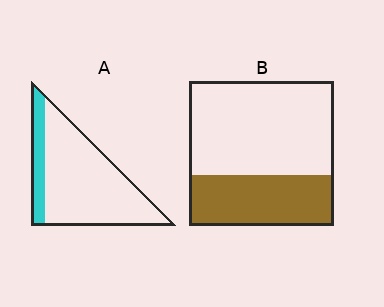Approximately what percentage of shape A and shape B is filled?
A is approximately 20% and B is approximately 35%.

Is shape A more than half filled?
No.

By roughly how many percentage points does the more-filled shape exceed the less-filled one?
By roughly 15 percentage points (B over A).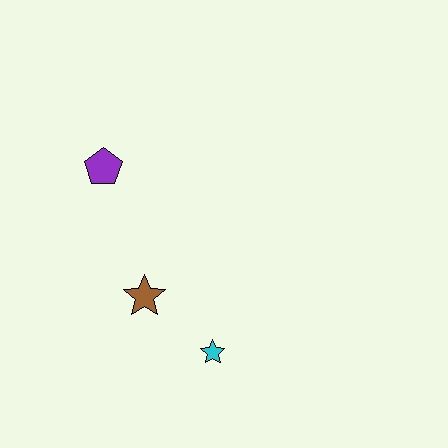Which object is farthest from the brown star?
The purple pentagon is farthest from the brown star.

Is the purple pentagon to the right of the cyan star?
No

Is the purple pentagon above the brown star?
Yes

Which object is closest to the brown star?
The cyan star is closest to the brown star.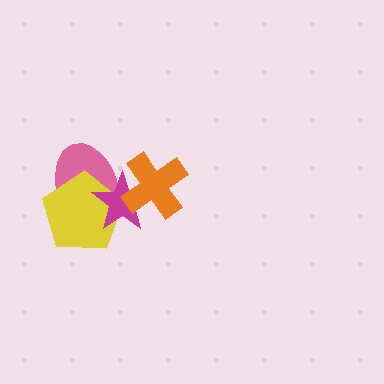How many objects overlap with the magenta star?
3 objects overlap with the magenta star.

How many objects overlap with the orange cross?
2 objects overlap with the orange cross.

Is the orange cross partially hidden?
No, no other shape covers it.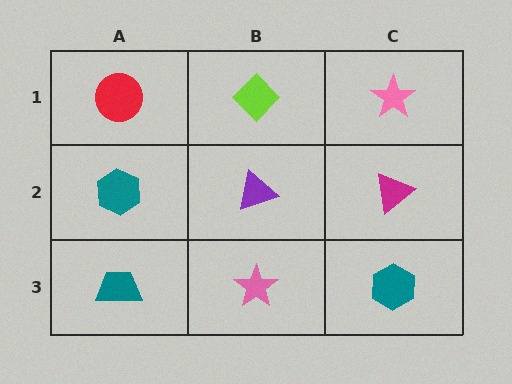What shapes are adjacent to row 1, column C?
A magenta triangle (row 2, column C), a lime diamond (row 1, column B).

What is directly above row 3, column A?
A teal hexagon.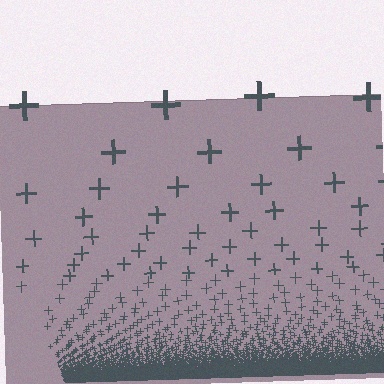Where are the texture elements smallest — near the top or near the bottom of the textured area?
Near the bottom.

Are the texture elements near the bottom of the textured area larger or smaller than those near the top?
Smaller. The gradient is inverted — elements near the bottom are smaller and denser.